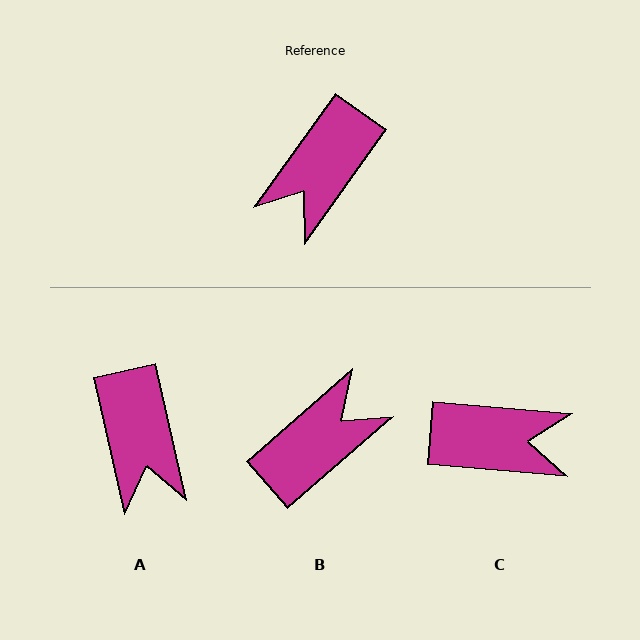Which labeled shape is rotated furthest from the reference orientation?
B, about 167 degrees away.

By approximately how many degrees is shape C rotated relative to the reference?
Approximately 121 degrees counter-clockwise.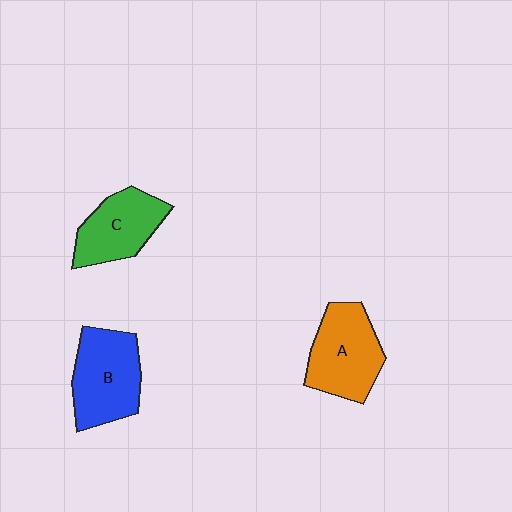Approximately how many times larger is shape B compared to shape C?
Approximately 1.2 times.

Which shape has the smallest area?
Shape C (green).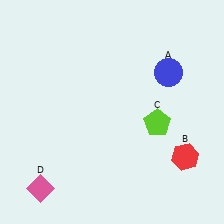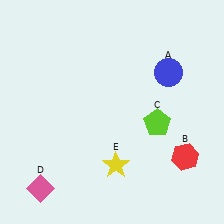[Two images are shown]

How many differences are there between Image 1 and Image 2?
There is 1 difference between the two images.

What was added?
A yellow star (E) was added in Image 2.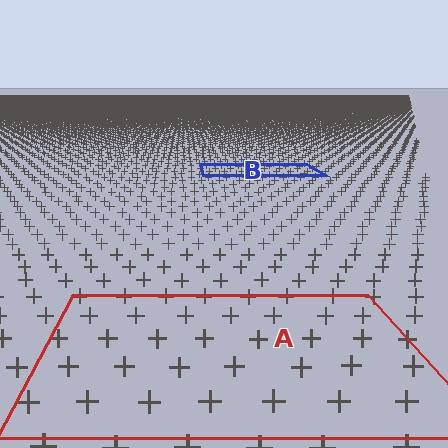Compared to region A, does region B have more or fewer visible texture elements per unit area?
Region B has more texture elements per unit area — they are packed more densely because it is farther away.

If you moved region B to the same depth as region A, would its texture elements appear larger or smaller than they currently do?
They would appear larger. At a closer depth, the same texture elements are projected at a bigger on-screen size.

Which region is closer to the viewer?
Region A is closer. The texture elements there are larger and more spread out.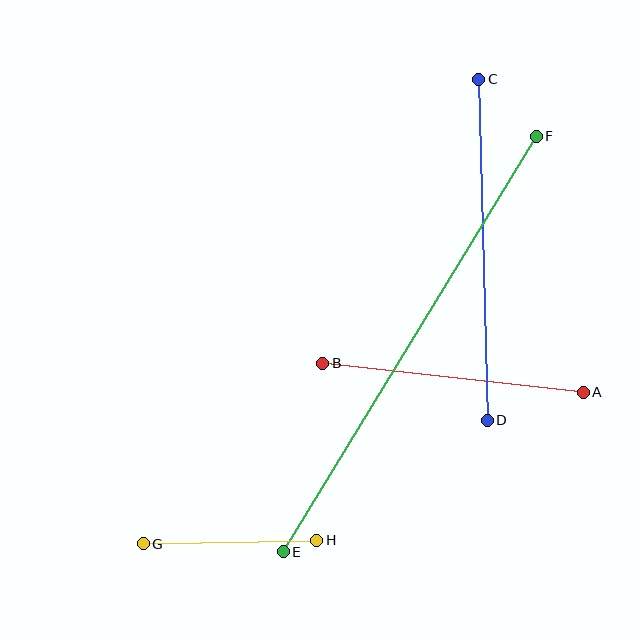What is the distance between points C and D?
The distance is approximately 341 pixels.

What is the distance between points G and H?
The distance is approximately 174 pixels.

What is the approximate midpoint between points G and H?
The midpoint is at approximately (230, 542) pixels.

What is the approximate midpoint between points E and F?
The midpoint is at approximately (410, 344) pixels.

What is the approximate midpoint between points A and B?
The midpoint is at approximately (453, 378) pixels.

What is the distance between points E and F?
The distance is approximately 486 pixels.